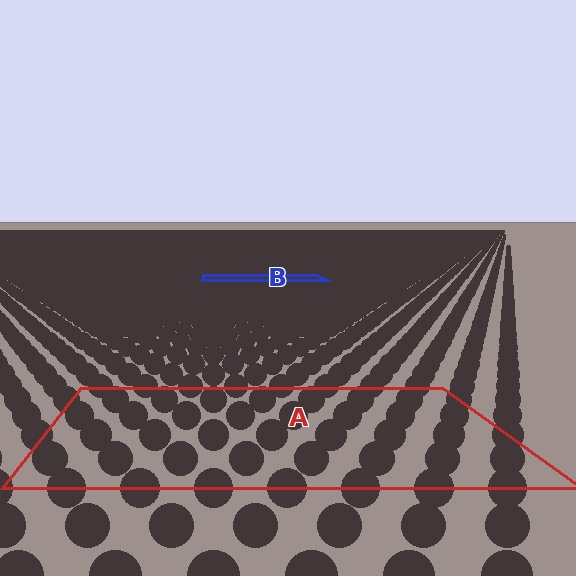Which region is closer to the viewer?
Region A is closer. The texture elements there are larger and more spread out.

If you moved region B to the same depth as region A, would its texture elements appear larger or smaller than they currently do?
They would appear larger. At a closer depth, the same texture elements are projected at a bigger on-screen size.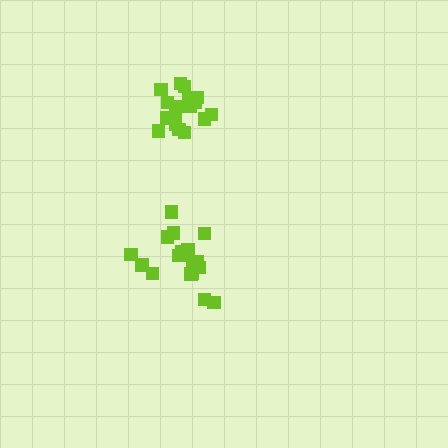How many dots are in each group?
Group 1: 17 dots, Group 2: 18 dots (35 total).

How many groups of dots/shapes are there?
There are 2 groups.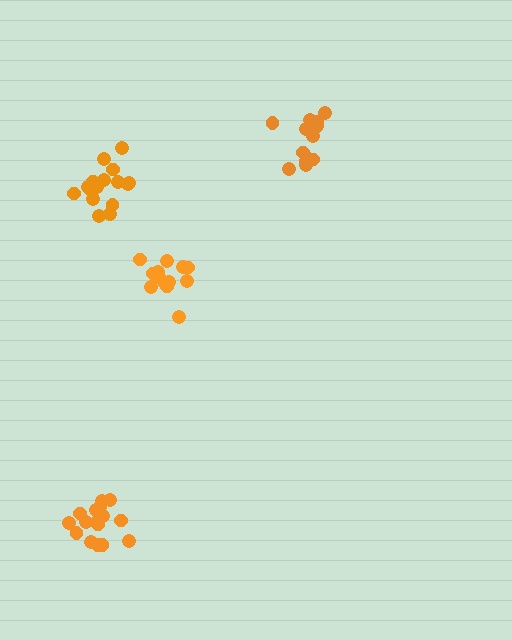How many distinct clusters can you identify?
There are 4 distinct clusters.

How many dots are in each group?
Group 1: 14 dots, Group 2: 15 dots, Group 3: 17 dots, Group 4: 17 dots (63 total).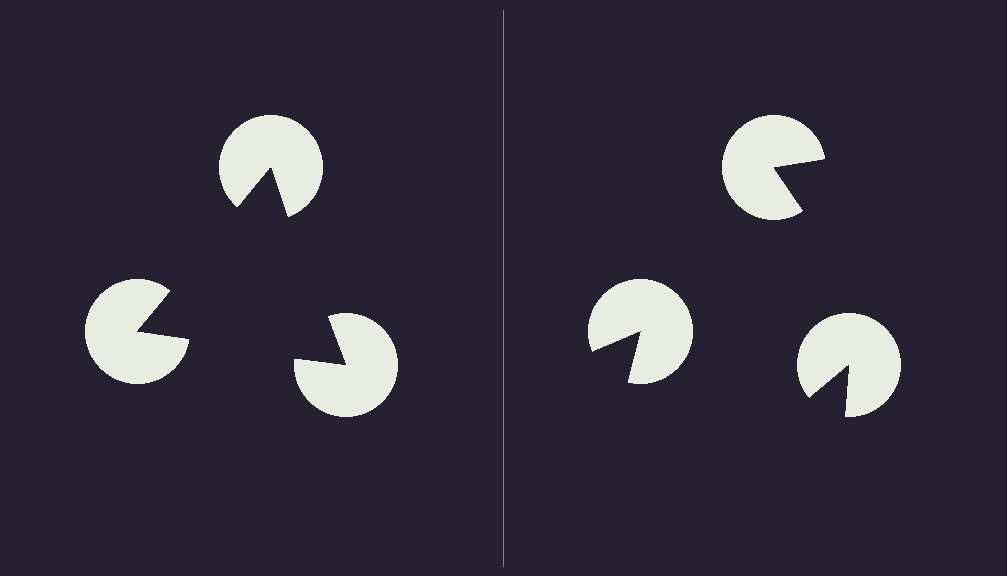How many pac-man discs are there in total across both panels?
6 — 3 on each side.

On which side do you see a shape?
An illusory triangle appears on the left side. On the right side the wedge cuts are rotated, so no coherent shape forms.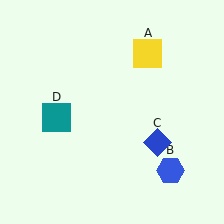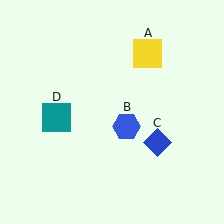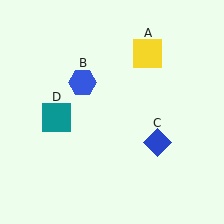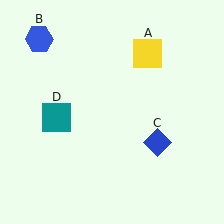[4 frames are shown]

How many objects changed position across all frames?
1 object changed position: blue hexagon (object B).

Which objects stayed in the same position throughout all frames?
Yellow square (object A) and blue diamond (object C) and teal square (object D) remained stationary.